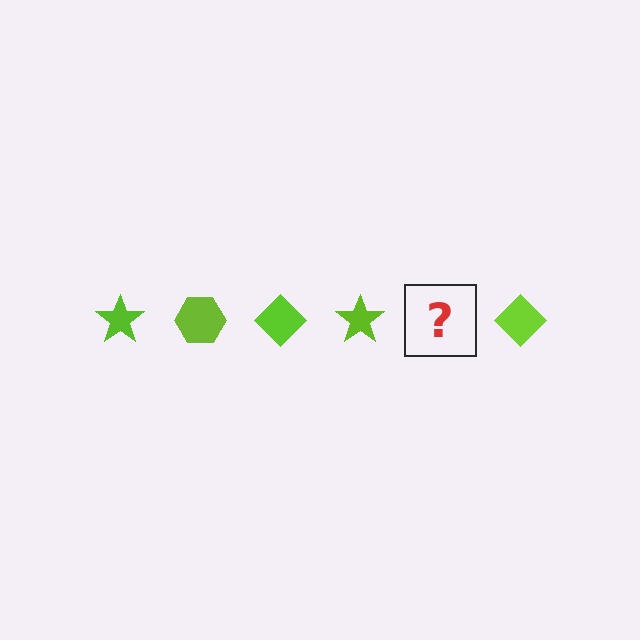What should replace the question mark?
The question mark should be replaced with a lime hexagon.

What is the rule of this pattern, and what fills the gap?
The rule is that the pattern cycles through star, hexagon, diamond shapes in lime. The gap should be filled with a lime hexagon.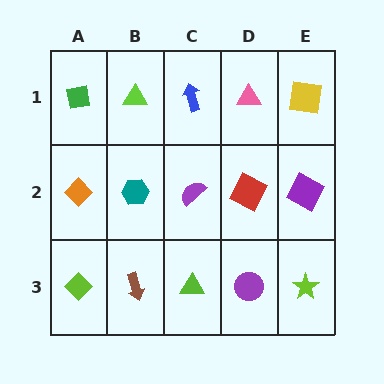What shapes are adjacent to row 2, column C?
A blue arrow (row 1, column C), a lime triangle (row 3, column C), a teal hexagon (row 2, column B), a red square (row 2, column D).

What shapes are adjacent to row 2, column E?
A yellow square (row 1, column E), a lime star (row 3, column E), a red square (row 2, column D).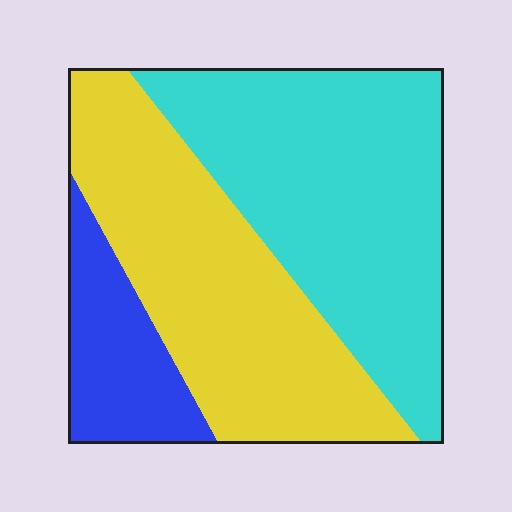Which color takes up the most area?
Cyan, at roughly 45%.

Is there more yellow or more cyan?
Cyan.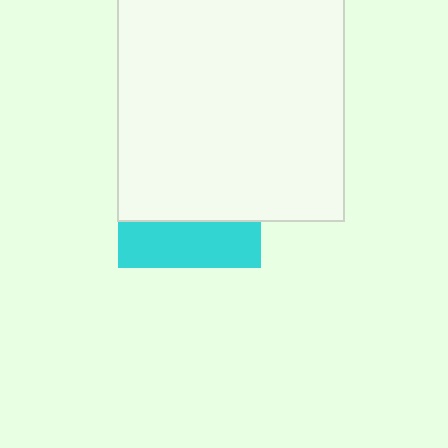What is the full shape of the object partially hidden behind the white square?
The partially hidden object is a cyan square.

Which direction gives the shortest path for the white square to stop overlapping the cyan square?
Moving up gives the shortest separation.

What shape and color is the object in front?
The object in front is a white square.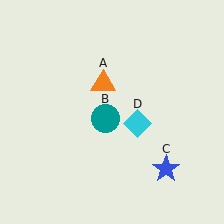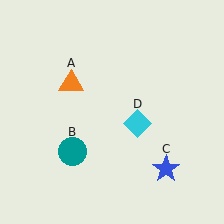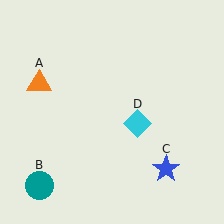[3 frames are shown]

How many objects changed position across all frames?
2 objects changed position: orange triangle (object A), teal circle (object B).